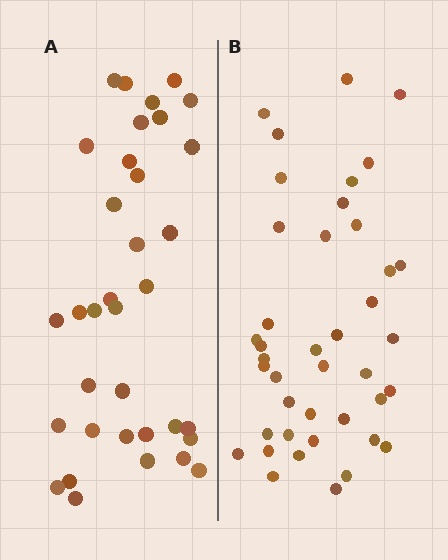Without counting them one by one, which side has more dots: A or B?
Region B (the right region) has more dots.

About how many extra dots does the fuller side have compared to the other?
Region B has about 6 more dots than region A.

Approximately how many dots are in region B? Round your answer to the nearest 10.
About 40 dots. (The exact count is 41, which rounds to 40.)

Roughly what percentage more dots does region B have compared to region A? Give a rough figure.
About 15% more.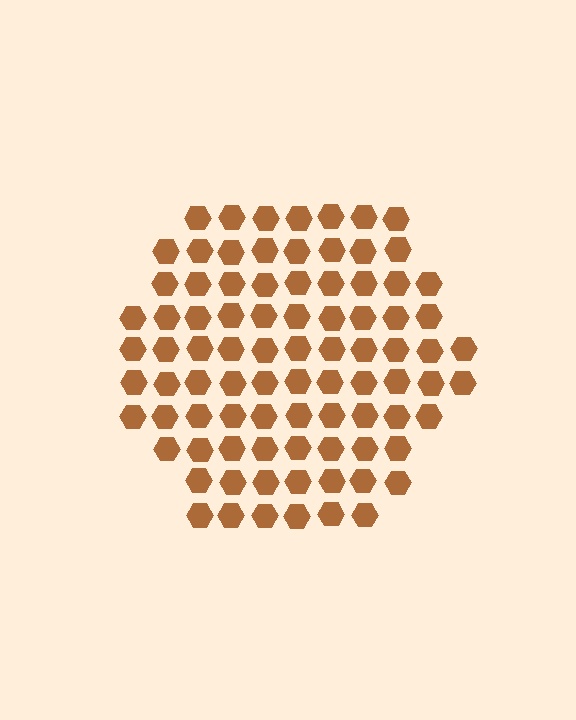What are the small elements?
The small elements are hexagons.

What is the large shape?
The large shape is a hexagon.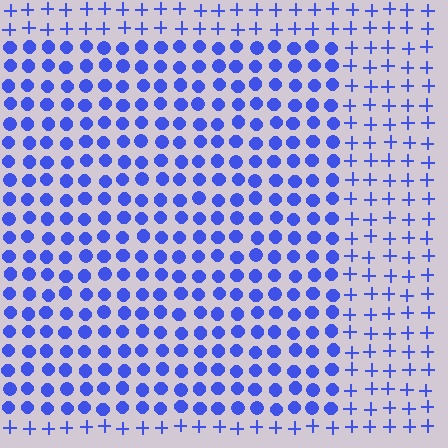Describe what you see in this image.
The image is filled with small blue elements arranged in a uniform grid. A rectangle-shaped region contains circles, while the surrounding area contains plus signs. The boundary is defined purely by the change in element shape.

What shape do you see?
I see a rectangle.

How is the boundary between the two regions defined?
The boundary is defined by a change in element shape: circles inside vs. plus signs outside. All elements share the same color and spacing.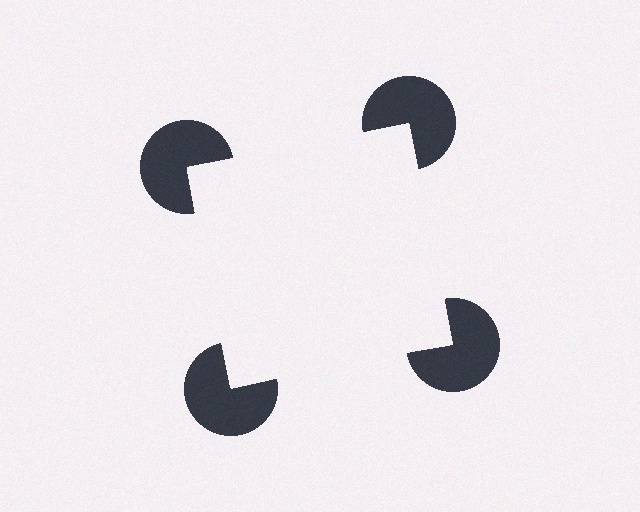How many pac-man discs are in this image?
There are 4 — one at each vertex of the illusory square.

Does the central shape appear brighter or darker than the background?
It typically appears slightly brighter than the background, even though no actual brightness change is drawn.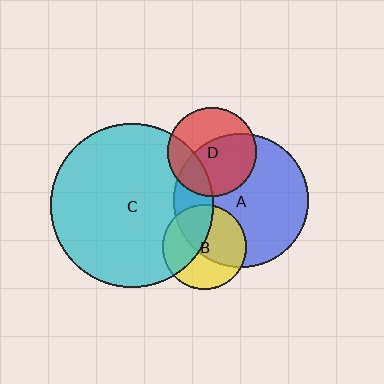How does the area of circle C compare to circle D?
Approximately 3.4 times.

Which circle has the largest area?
Circle C (cyan).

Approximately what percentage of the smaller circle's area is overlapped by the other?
Approximately 25%.